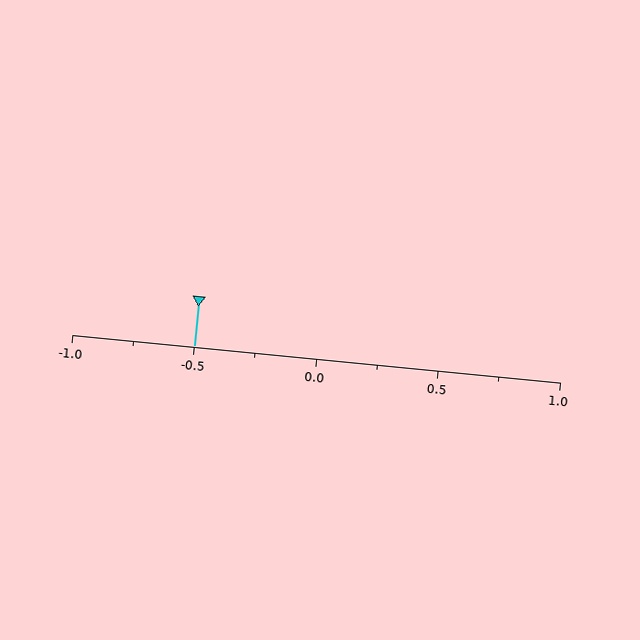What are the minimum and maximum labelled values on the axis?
The axis runs from -1.0 to 1.0.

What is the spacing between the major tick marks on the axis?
The major ticks are spaced 0.5 apart.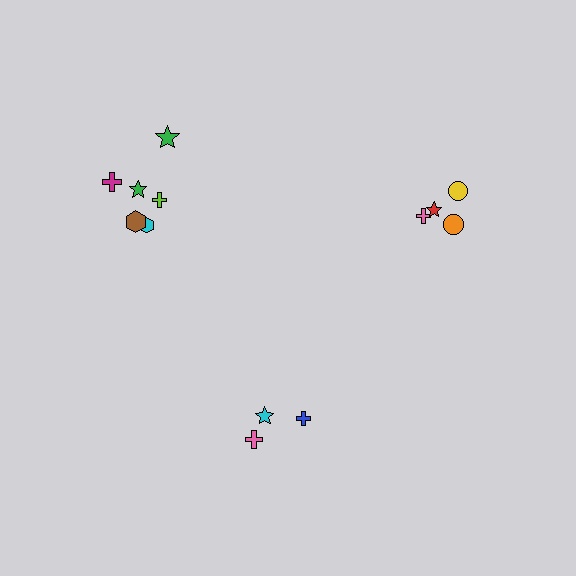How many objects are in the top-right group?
There are 4 objects.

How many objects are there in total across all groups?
There are 13 objects.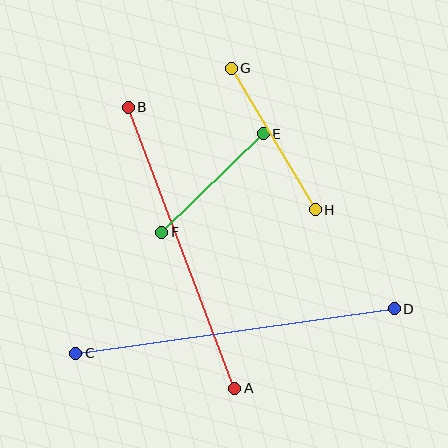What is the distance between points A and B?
The distance is approximately 301 pixels.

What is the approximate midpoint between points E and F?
The midpoint is at approximately (213, 183) pixels.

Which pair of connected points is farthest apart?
Points C and D are farthest apart.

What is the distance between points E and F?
The distance is approximately 142 pixels.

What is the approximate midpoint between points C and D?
The midpoint is at approximately (235, 331) pixels.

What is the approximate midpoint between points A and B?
The midpoint is at approximately (182, 248) pixels.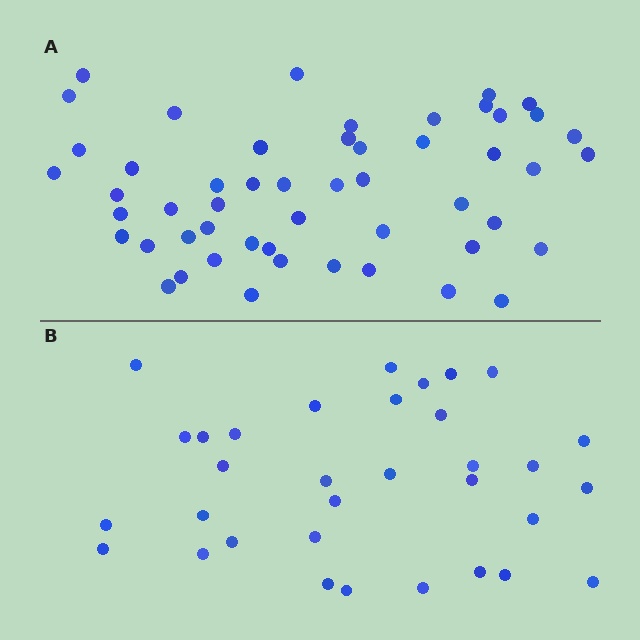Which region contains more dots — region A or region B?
Region A (the top region) has more dots.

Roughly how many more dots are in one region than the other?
Region A has approximately 20 more dots than region B.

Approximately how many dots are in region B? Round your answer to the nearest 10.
About 30 dots. (The exact count is 33, which rounds to 30.)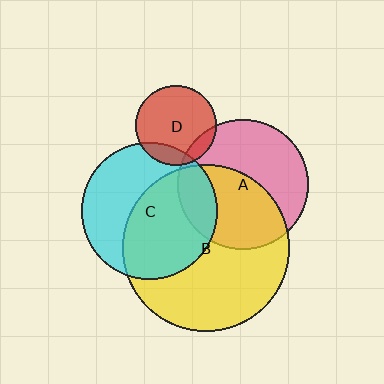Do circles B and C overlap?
Yes.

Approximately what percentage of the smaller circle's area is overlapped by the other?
Approximately 55%.